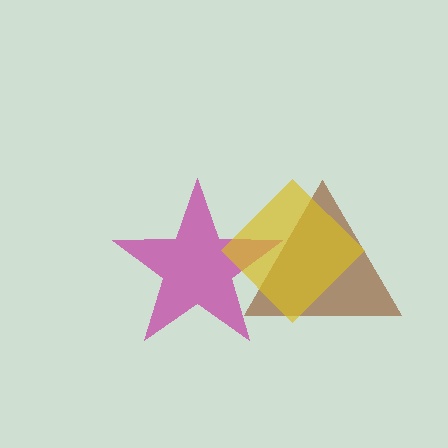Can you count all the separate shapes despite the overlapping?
Yes, there are 3 separate shapes.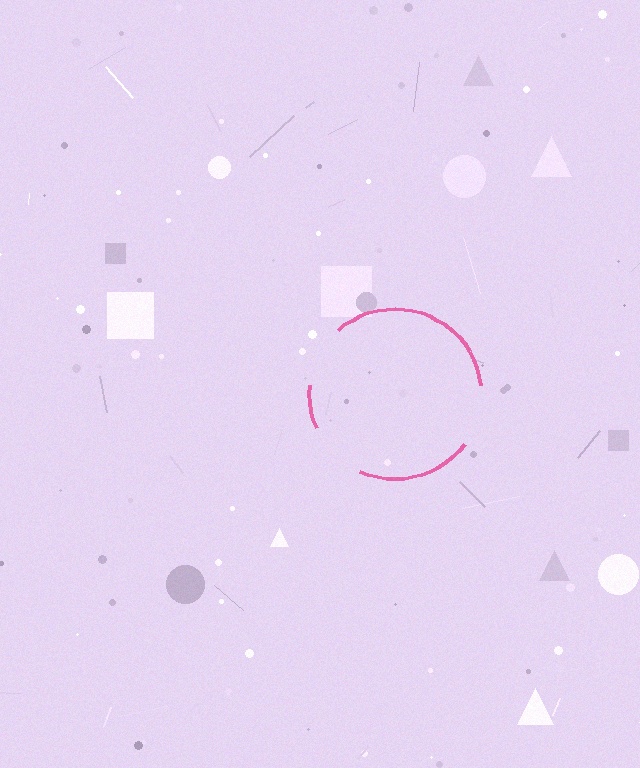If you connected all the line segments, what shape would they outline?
They would outline a circle.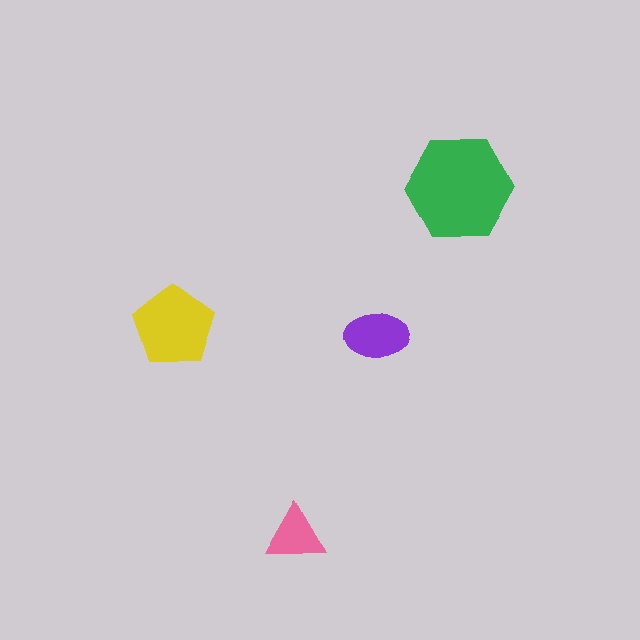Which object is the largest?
The green hexagon.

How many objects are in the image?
There are 4 objects in the image.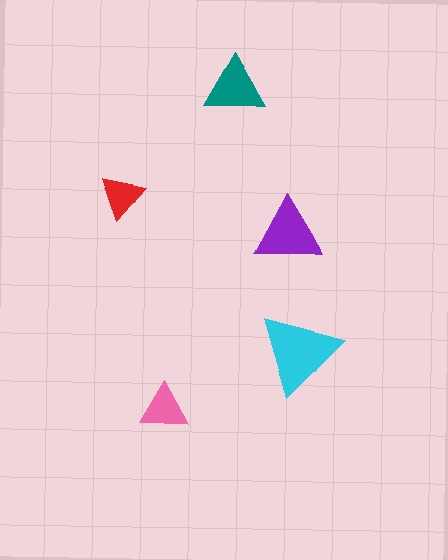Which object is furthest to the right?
The cyan triangle is rightmost.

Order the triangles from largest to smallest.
the cyan one, the purple one, the teal one, the pink one, the red one.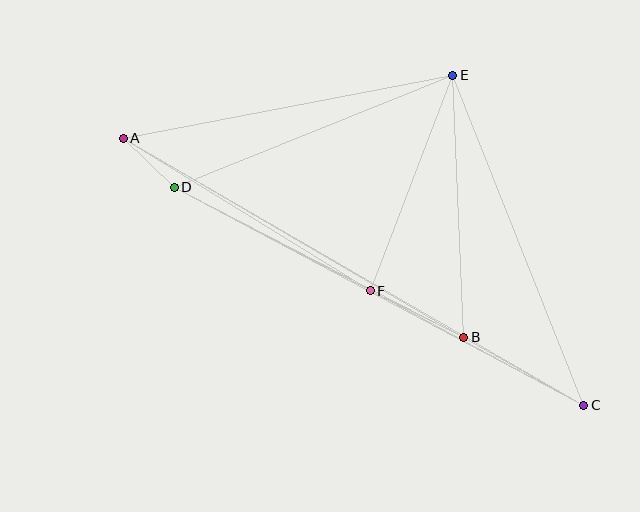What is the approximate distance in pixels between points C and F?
The distance between C and F is approximately 242 pixels.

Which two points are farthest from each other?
Points A and C are farthest from each other.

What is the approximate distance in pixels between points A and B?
The distance between A and B is approximately 395 pixels.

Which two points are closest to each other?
Points A and D are closest to each other.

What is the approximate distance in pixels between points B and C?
The distance between B and C is approximately 138 pixels.